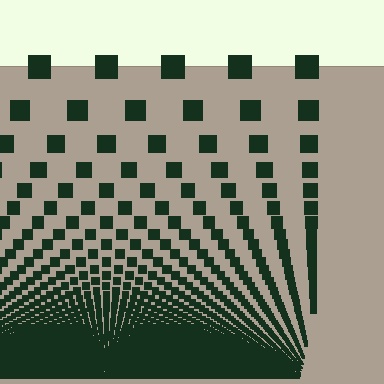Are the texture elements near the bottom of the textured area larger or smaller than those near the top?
Smaller. The gradient is inverted — elements near the bottom are smaller and denser.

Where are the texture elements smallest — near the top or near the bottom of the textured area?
Near the bottom.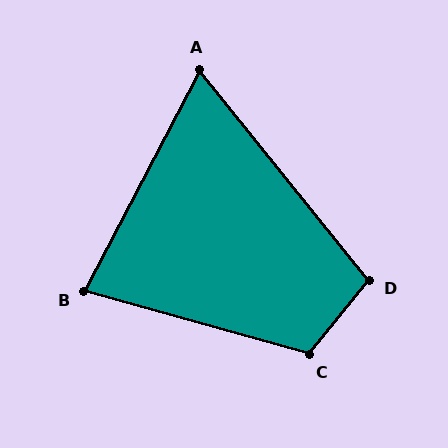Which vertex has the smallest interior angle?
A, at approximately 66 degrees.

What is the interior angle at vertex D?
Approximately 102 degrees (obtuse).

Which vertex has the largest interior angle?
C, at approximately 114 degrees.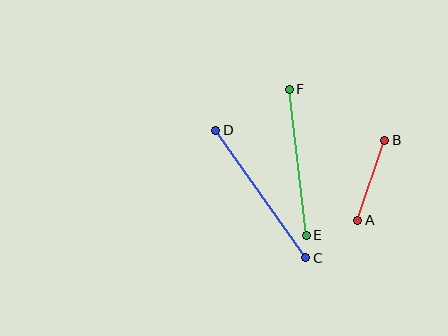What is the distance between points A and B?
The distance is approximately 85 pixels.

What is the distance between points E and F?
The distance is approximately 147 pixels.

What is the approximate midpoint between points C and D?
The midpoint is at approximately (261, 194) pixels.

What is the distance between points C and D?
The distance is approximately 156 pixels.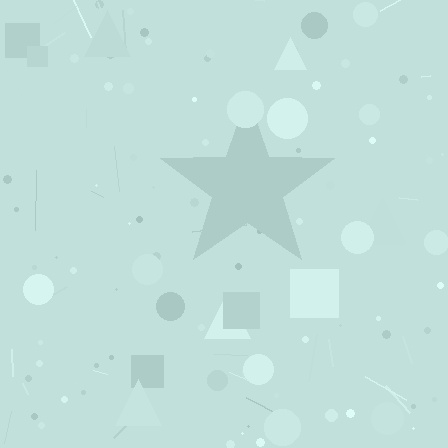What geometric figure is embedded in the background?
A star is embedded in the background.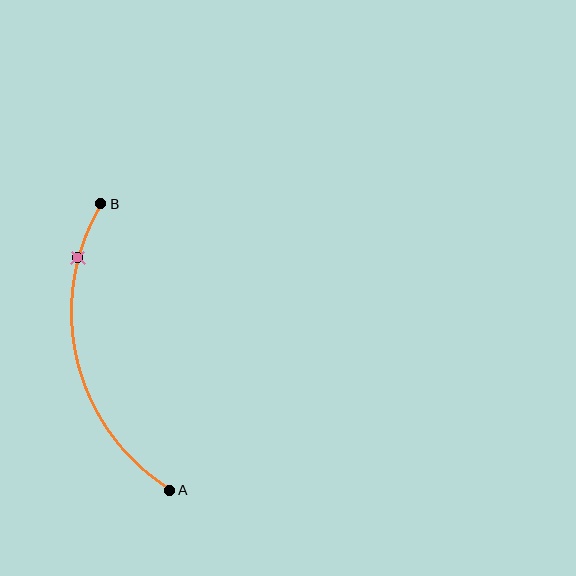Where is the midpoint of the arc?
The arc midpoint is the point on the curve farthest from the straight line joining A and B. It sits to the left of that line.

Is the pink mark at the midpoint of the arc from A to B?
No. The pink mark lies on the arc but is closer to endpoint B. The arc midpoint would be at the point on the curve equidistant along the arc from both A and B.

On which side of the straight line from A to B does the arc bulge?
The arc bulges to the left of the straight line connecting A and B.